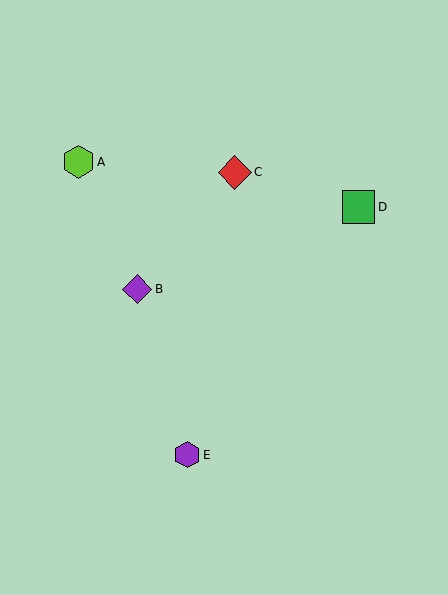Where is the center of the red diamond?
The center of the red diamond is at (235, 173).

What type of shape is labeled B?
Shape B is a purple diamond.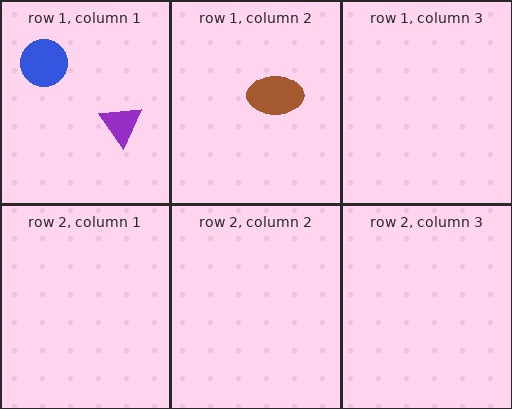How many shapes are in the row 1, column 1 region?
2.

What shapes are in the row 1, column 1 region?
The purple triangle, the blue circle.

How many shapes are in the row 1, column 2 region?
1.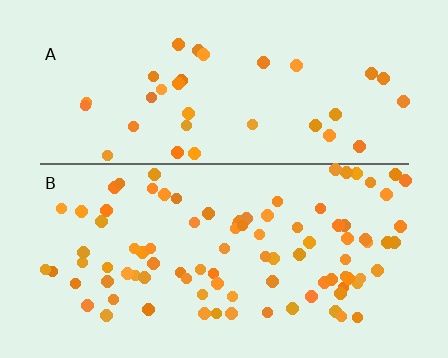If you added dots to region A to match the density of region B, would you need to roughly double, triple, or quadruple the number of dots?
Approximately triple.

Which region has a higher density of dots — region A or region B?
B (the bottom).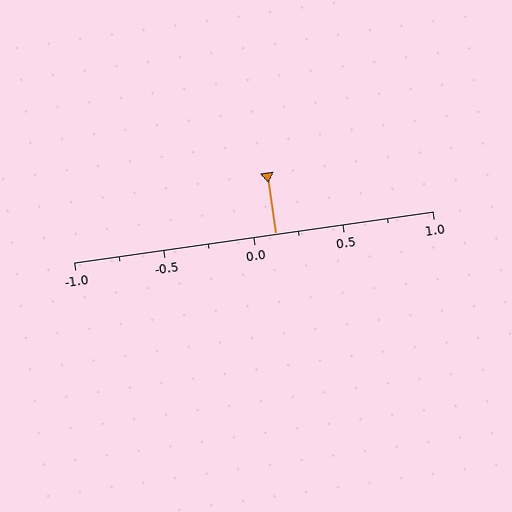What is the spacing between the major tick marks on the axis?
The major ticks are spaced 0.5 apart.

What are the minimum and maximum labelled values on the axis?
The axis runs from -1.0 to 1.0.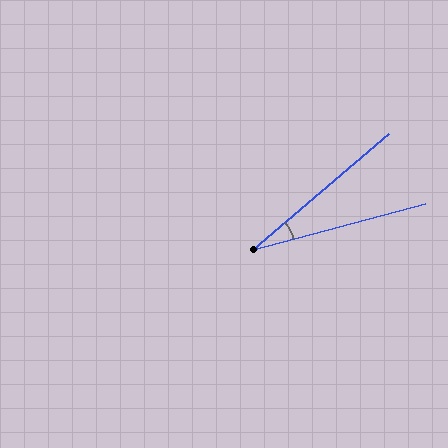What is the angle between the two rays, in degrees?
Approximately 25 degrees.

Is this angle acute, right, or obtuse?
It is acute.